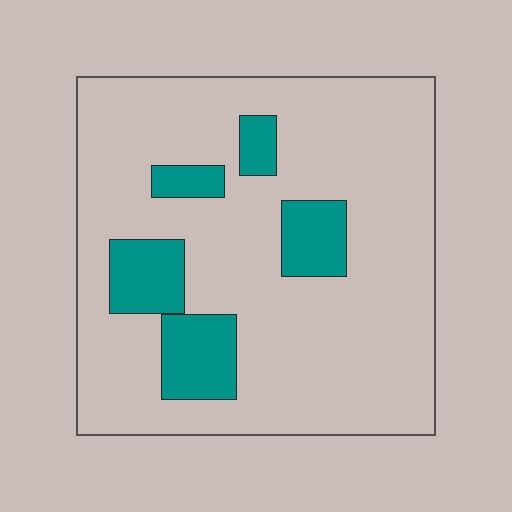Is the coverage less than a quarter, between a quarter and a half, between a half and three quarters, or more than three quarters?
Less than a quarter.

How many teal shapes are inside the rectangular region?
5.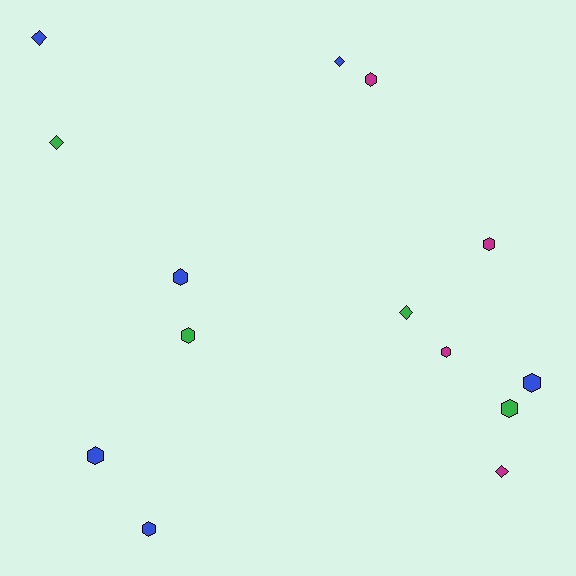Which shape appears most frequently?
Hexagon, with 9 objects.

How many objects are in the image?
There are 14 objects.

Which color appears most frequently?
Blue, with 6 objects.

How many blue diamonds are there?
There are 2 blue diamonds.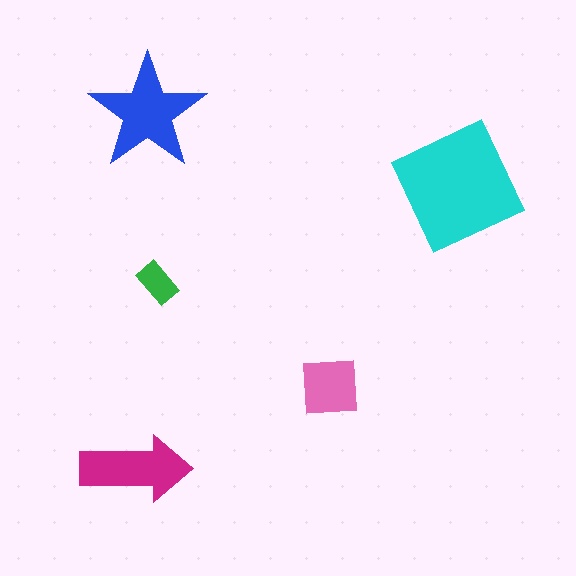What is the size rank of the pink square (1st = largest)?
4th.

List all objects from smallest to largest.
The green rectangle, the pink square, the magenta arrow, the blue star, the cyan square.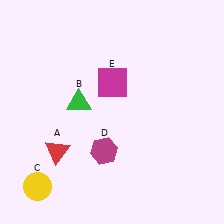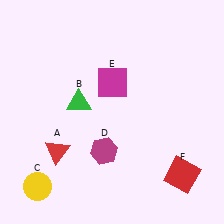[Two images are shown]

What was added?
A red square (F) was added in Image 2.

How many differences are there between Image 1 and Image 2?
There is 1 difference between the two images.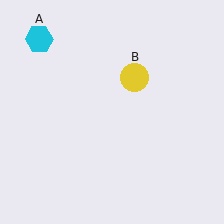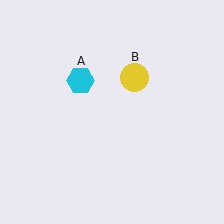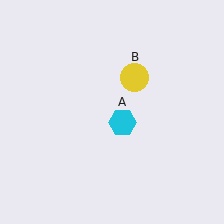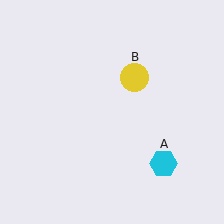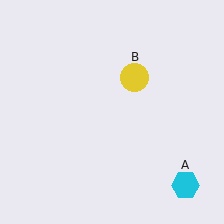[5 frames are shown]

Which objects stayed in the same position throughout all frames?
Yellow circle (object B) remained stationary.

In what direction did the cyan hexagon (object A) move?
The cyan hexagon (object A) moved down and to the right.